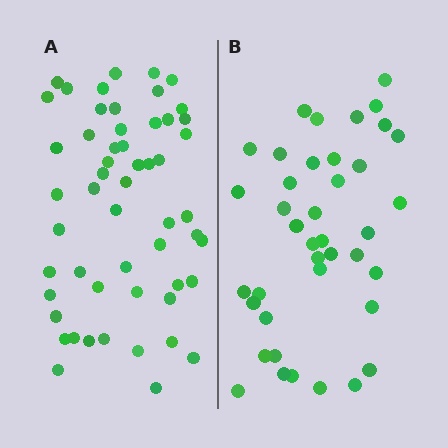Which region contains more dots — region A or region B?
Region A (the left region) has more dots.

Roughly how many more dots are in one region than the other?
Region A has approximately 15 more dots than region B.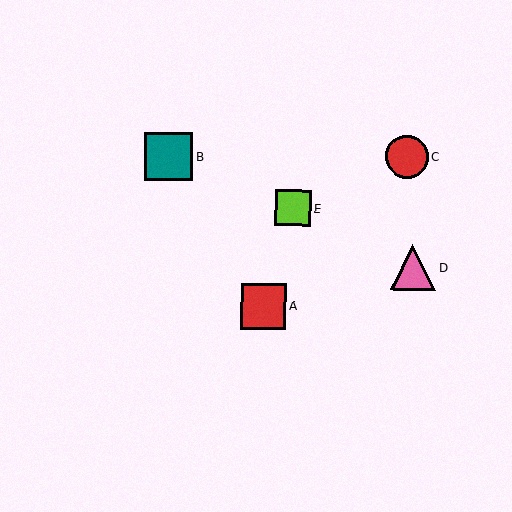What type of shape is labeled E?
Shape E is a lime square.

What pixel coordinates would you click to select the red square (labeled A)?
Click at (263, 306) to select the red square A.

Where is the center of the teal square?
The center of the teal square is at (168, 157).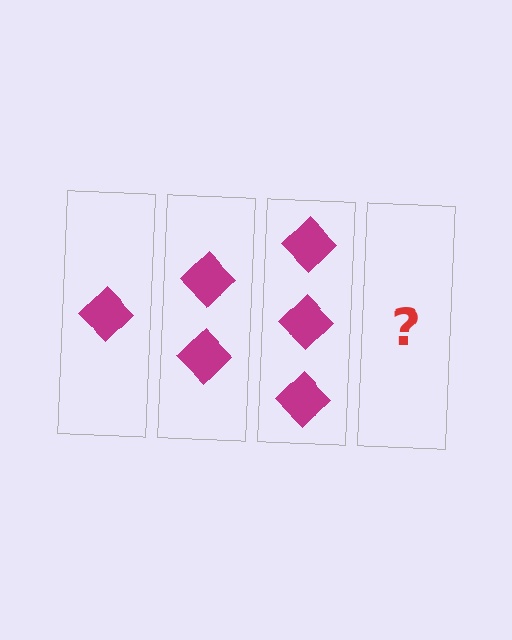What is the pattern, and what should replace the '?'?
The pattern is that each step adds one more diamond. The '?' should be 4 diamonds.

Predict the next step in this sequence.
The next step is 4 diamonds.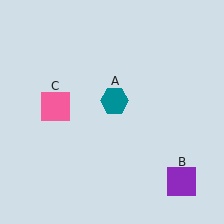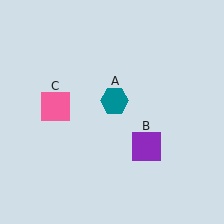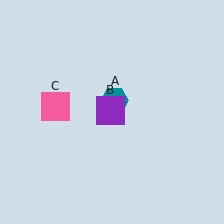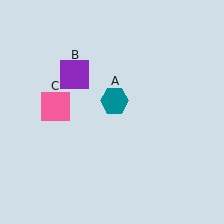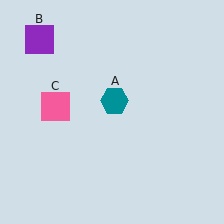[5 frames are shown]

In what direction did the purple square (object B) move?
The purple square (object B) moved up and to the left.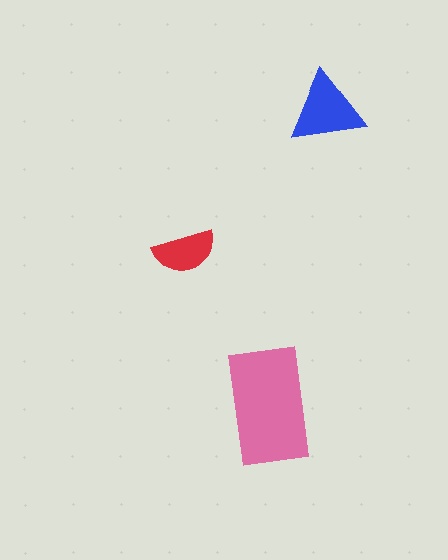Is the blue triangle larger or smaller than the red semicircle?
Larger.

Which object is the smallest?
The red semicircle.